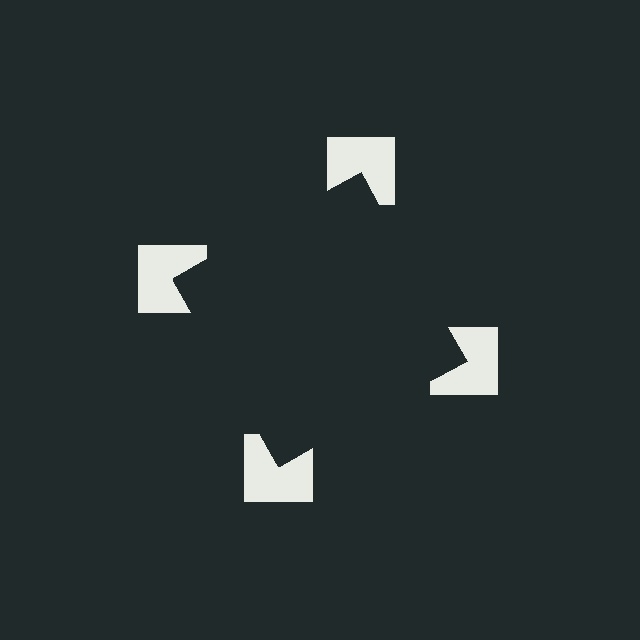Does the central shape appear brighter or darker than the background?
It typically appears slightly darker than the background, even though no actual brightness change is drawn.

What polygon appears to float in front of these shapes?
An illusory square — its edges are inferred from the aligned wedge cuts in the notched squares, not physically drawn.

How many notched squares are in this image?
There are 4 — one at each vertex of the illusory square.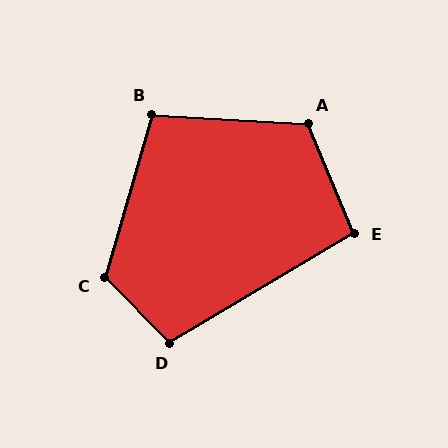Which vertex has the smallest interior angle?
E, at approximately 98 degrees.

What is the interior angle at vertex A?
Approximately 116 degrees (obtuse).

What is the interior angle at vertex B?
Approximately 103 degrees (obtuse).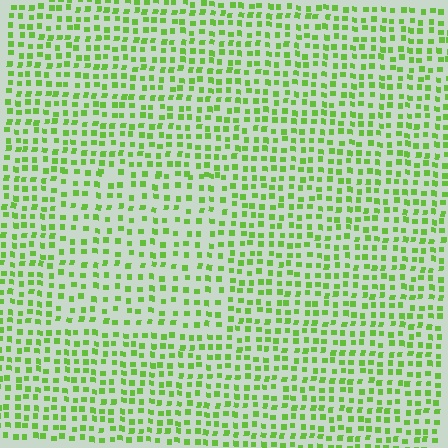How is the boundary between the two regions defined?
The boundary is defined by a change in element density (approximately 1.4x ratio). All elements are the same color, size, and shape.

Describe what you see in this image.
The image contains small lime elements arranged at two different densities. A rectangle-shaped region is visible where the elements are less densely packed than the surrounding area.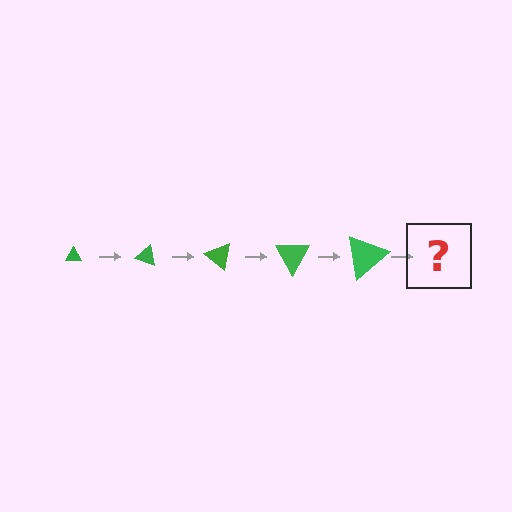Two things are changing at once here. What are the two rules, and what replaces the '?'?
The two rules are that the triangle grows larger each step and it rotates 20 degrees each step. The '?' should be a triangle, larger than the previous one and rotated 100 degrees from the start.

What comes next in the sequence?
The next element should be a triangle, larger than the previous one and rotated 100 degrees from the start.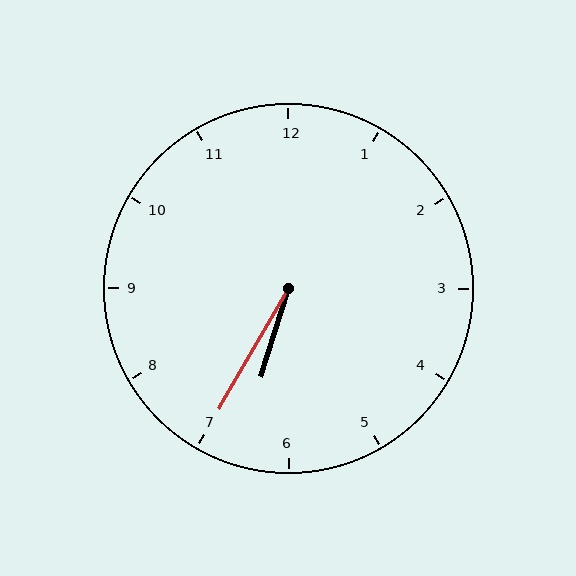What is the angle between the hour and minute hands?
Approximately 12 degrees.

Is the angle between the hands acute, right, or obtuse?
It is acute.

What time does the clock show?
6:35.